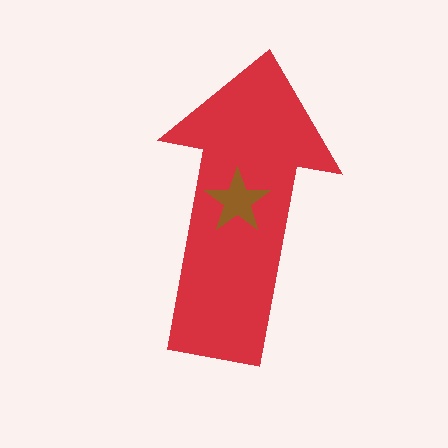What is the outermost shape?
The red arrow.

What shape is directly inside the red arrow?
The brown star.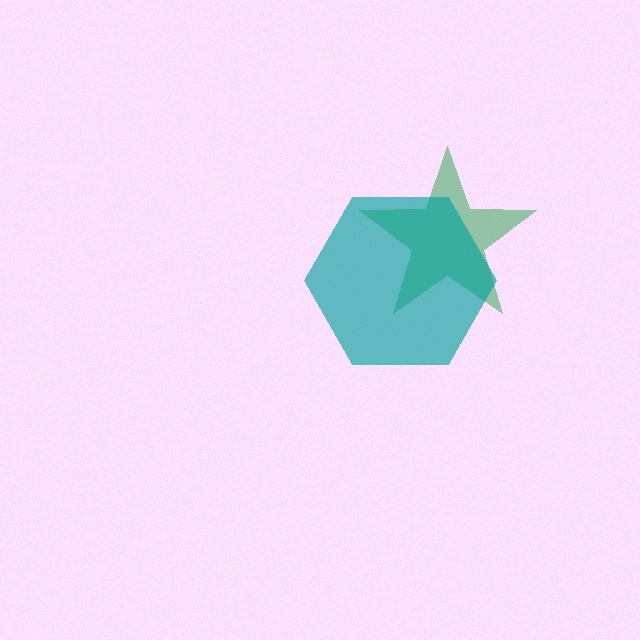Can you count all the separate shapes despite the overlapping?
Yes, there are 2 separate shapes.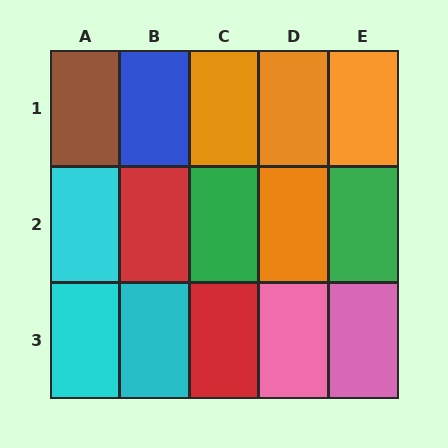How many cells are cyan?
3 cells are cyan.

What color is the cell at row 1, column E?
Orange.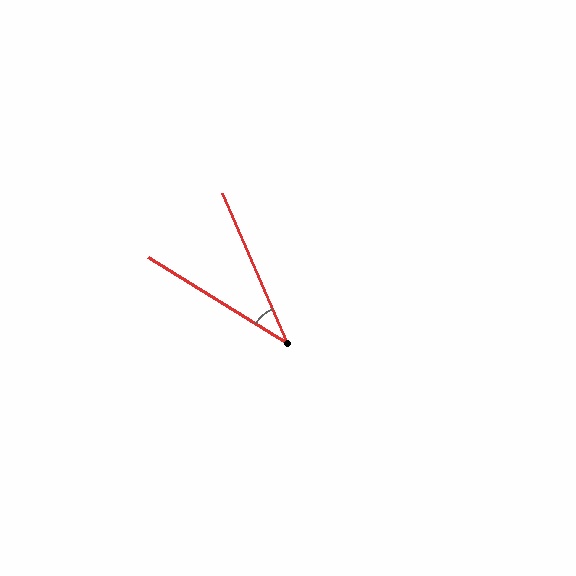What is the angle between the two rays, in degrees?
Approximately 35 degrees.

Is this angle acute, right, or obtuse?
It is acute.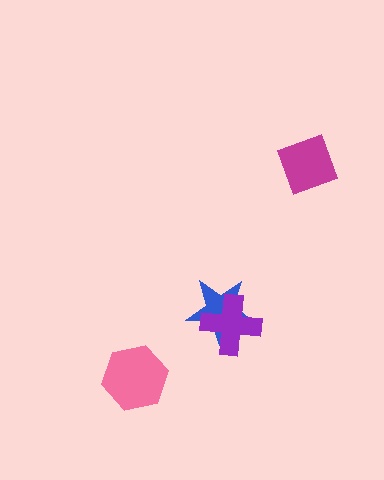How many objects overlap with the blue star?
1 object overlaps with the blue star.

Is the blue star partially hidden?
Yes, it is partially covered by another shape.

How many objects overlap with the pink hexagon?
0 objects overlap with the pink hexagon.